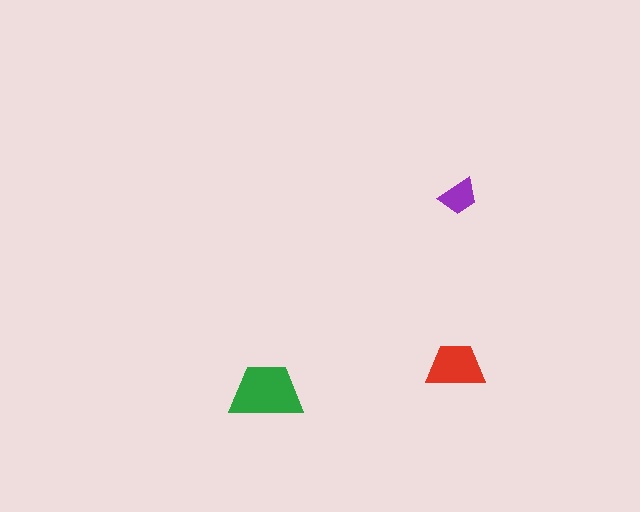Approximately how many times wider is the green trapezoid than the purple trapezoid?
About 2 times wider.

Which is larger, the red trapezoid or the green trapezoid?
The green one.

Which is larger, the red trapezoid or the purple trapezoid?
The red one.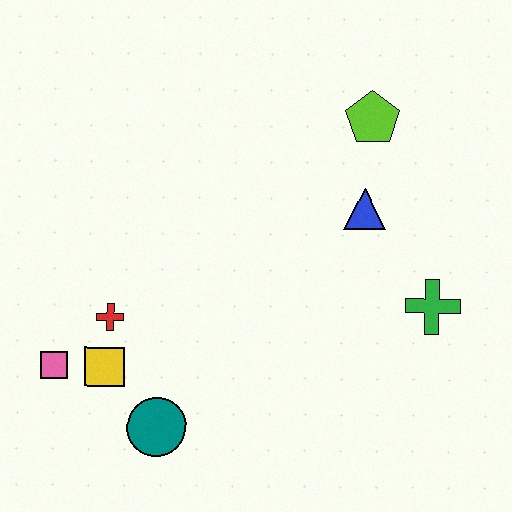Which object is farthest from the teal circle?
The lime pentagon is farthest from the teal circle.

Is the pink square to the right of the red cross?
No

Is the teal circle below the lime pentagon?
Yes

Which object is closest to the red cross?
The yellow square is closest to the red cross.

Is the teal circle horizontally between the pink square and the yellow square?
No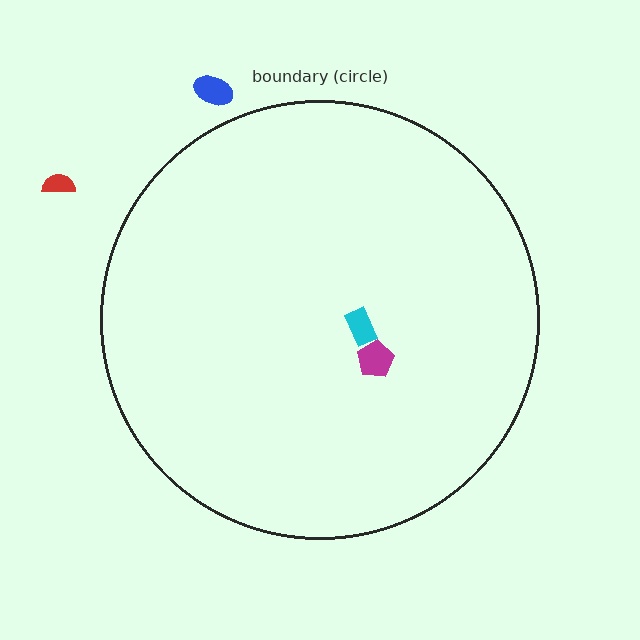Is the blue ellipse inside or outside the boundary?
Outside.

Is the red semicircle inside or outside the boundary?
Outside.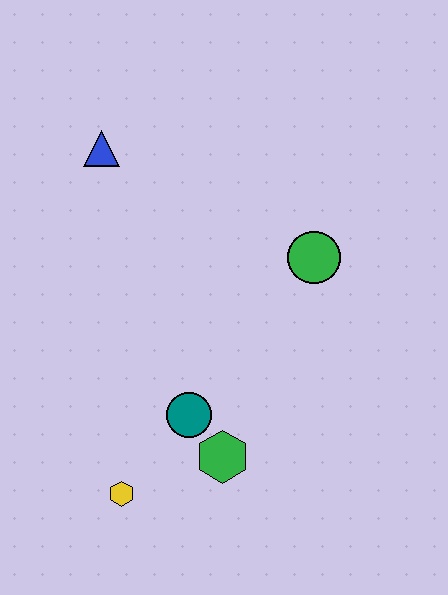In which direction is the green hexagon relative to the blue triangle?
The green hexagon is below the blue triangle.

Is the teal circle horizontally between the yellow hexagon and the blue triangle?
No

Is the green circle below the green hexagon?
No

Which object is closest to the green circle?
The teal circle is closest to the green circle.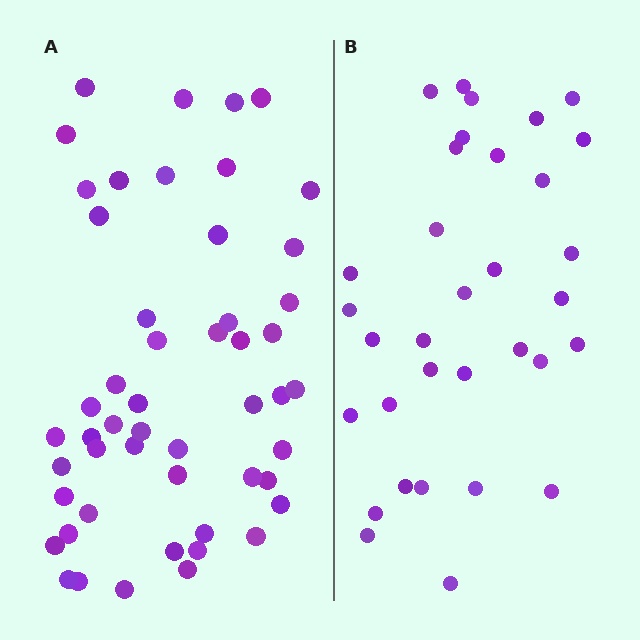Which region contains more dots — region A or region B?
Region A (the left region) has more dots.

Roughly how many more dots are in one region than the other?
Region A has approximately 20 more dots than region B.